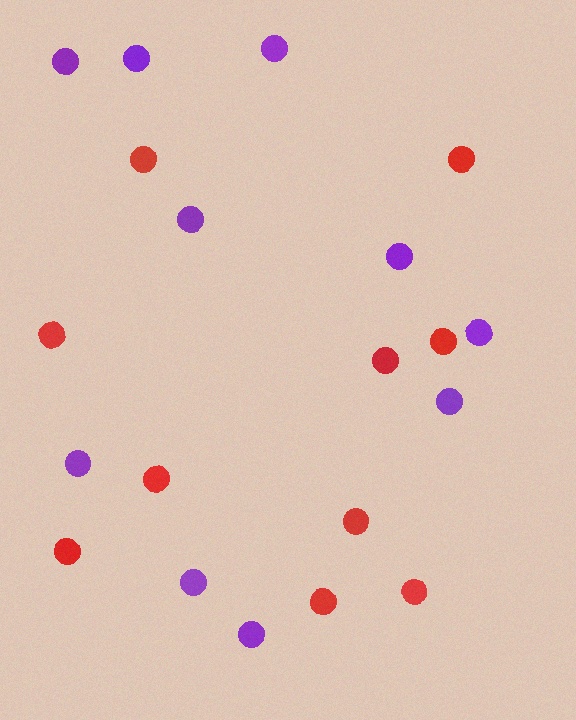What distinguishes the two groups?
There are 2 groups: one group of purple circles (10) and one group of red circles (10).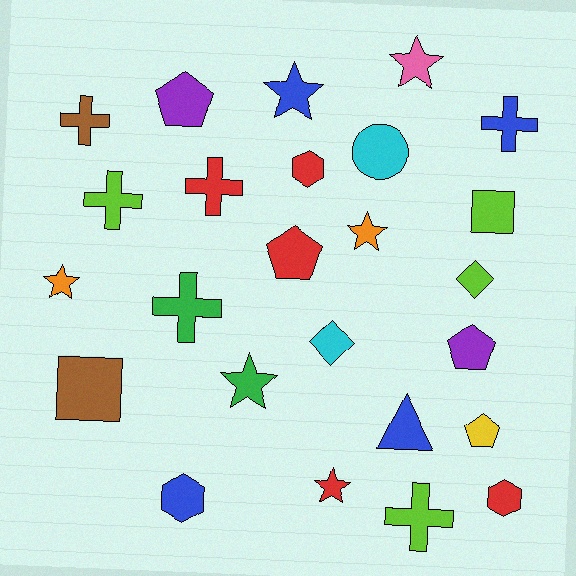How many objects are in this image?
There are 25 objects.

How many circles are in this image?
There is 1 circle.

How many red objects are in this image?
There are 5 red objects.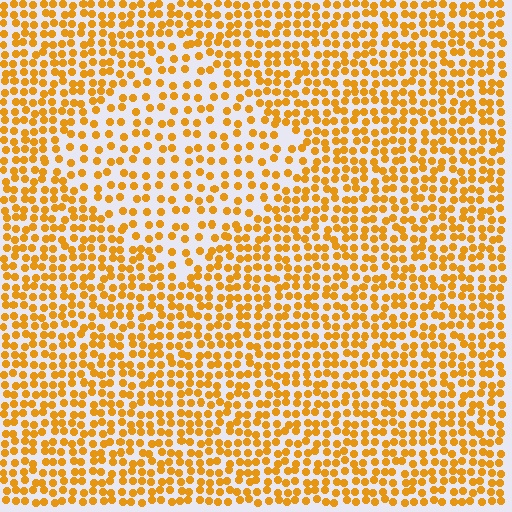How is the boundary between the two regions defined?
The boundary is defined by a change in element density (approximately 1.7x ratio). All elements are the same color, size, and shape.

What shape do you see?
I see a diamond.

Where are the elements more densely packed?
The elements are more densely packed outside the diamond boundary.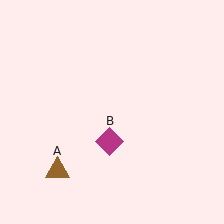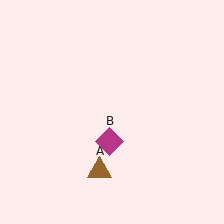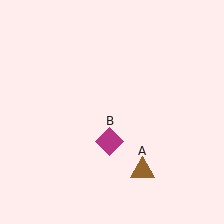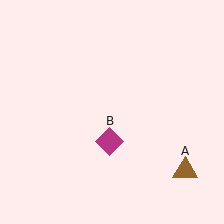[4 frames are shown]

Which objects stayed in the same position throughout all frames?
Magenta diamond (object B) remained stationary.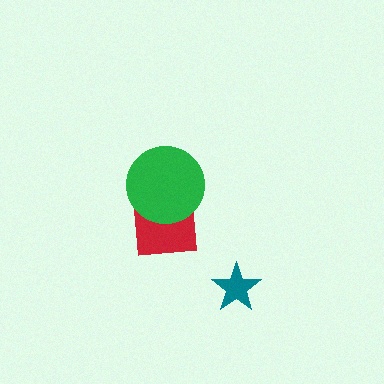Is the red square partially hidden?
Yes, it is partially covered by another shape.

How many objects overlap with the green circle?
1 object overlaps with the green circle.